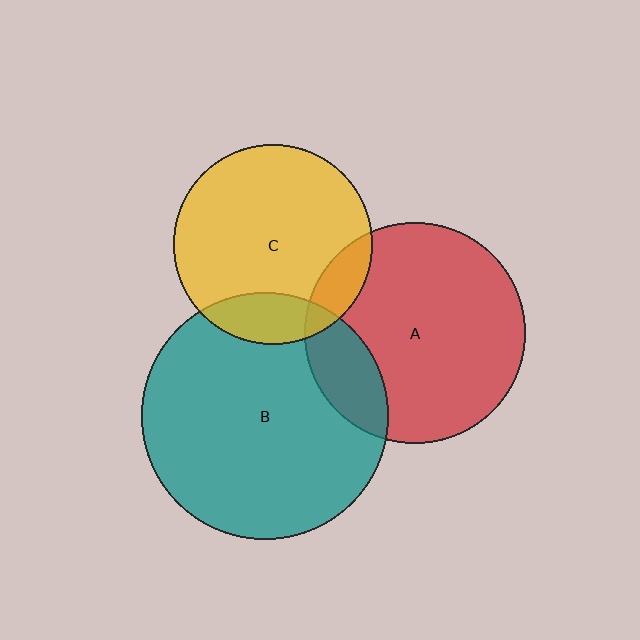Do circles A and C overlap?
Yes.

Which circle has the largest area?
Circle B (teal).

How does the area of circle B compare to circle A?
Approximately 1.3 times.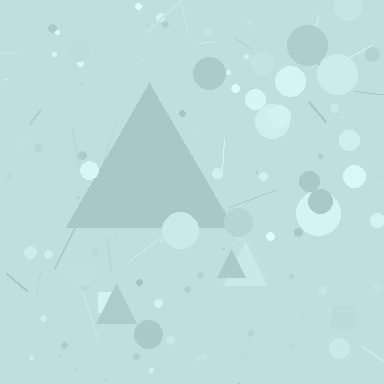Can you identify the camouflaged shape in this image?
The camouflaged shape is a triangle.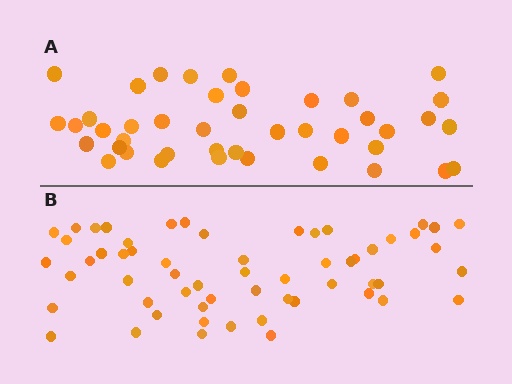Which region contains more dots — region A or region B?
Region B (the bottom region) has more dots.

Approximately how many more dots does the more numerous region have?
Region B has approximately 15 more dots than region A.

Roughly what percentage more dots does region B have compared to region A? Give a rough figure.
About 40% more.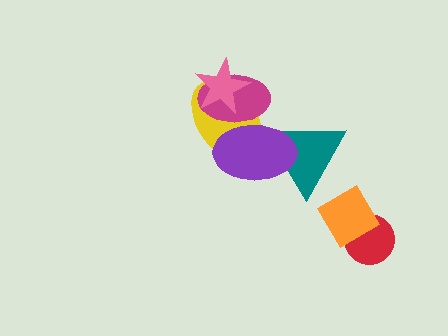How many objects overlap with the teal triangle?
1 object overlaps with the teal triangle.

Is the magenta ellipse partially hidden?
Yes, it is partially covered by another shape.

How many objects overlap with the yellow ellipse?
3 objects overlap with the yellow ellipse.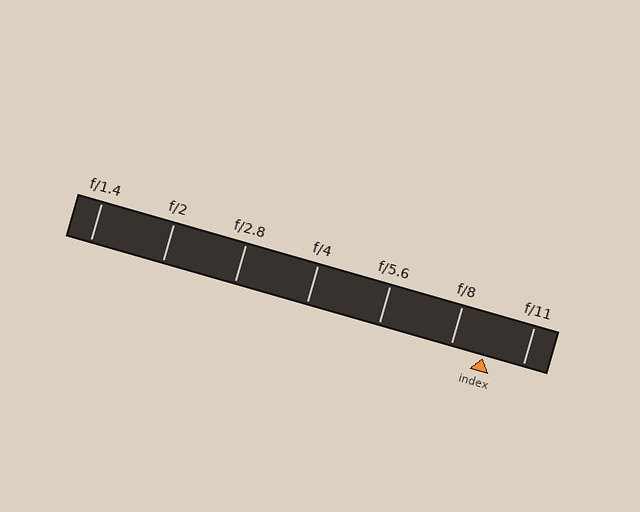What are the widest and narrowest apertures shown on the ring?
The widest aperture shown is f/1.4 and the narrowest is f/11.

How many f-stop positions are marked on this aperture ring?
There are 7 f-stop positions marked.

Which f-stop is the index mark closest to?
The index mark is closest to f/8.